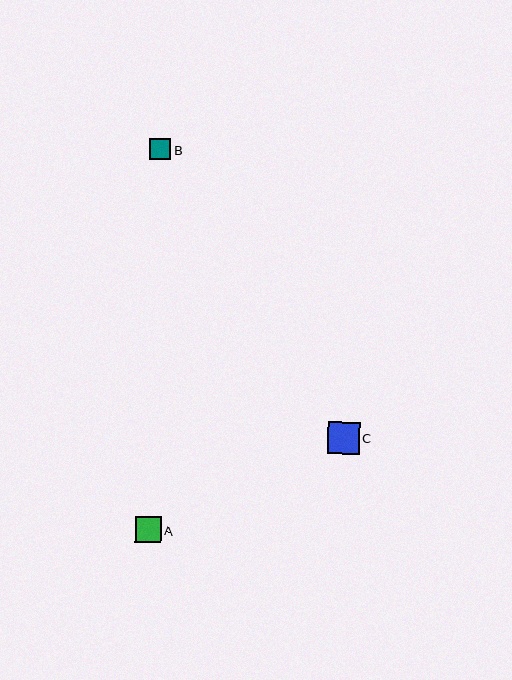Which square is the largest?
Square C is the largest with a size of approximately 32 pixels.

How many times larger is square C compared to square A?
Square C is approximately 1.3 times the size of square A.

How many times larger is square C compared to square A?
Square C is approximately 1.3 times the size of square A.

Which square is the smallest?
Square B is the smallest with a size of approximately 22 pixels.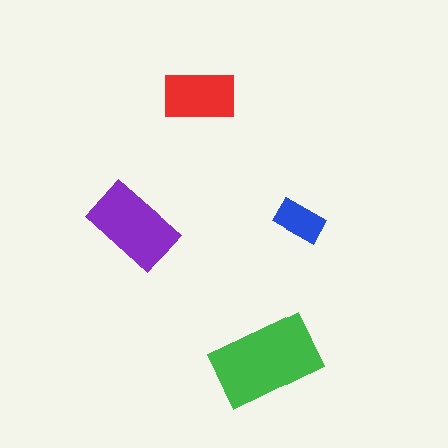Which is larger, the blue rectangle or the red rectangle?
The red one.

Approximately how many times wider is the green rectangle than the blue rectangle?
About 2 times wider.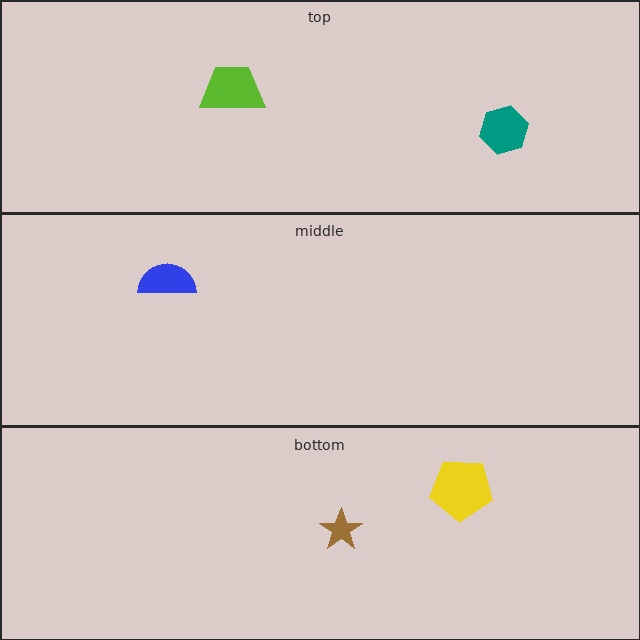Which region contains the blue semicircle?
The middle region.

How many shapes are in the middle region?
1.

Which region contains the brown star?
The bottom region.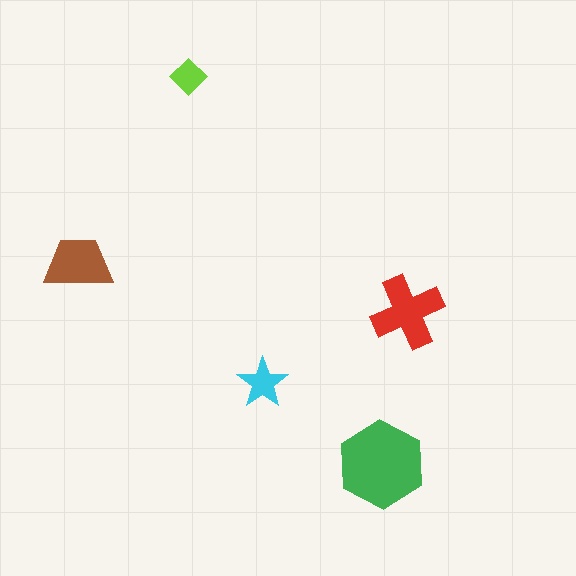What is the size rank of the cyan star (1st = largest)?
4th.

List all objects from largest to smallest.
The green hexagon, the red cross, the brown trapezoid, the cyan star, the lime diamond.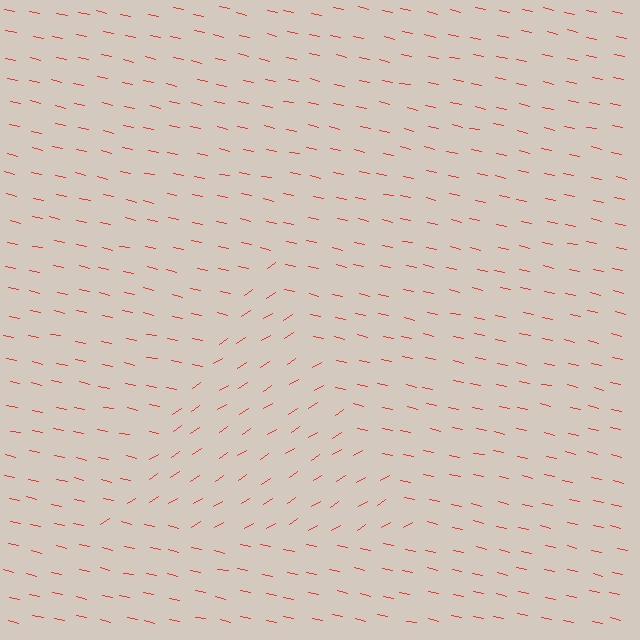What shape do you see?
I see a triangle.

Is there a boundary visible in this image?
Yes, there is a texture boundary formed by a change in line orientation.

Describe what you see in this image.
The image is filled with small red line segments. A triangle region in the image has lines oriented differently from the surrounding lines, creating a visible texture boundary.